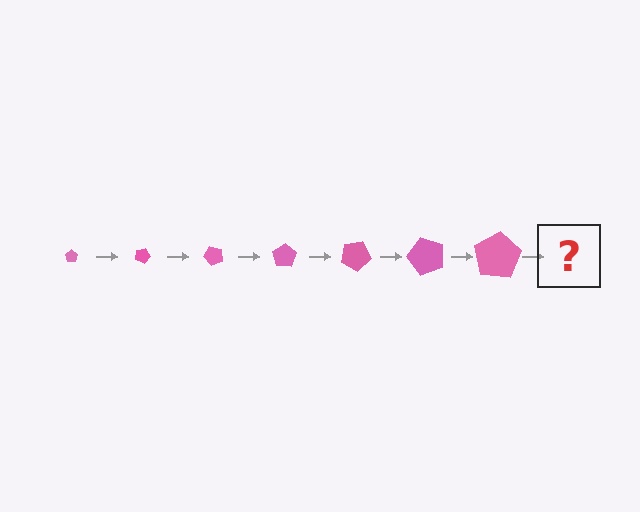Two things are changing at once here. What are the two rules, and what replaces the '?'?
The two rules are that the pentagon grows larger each step and it rotates 25 degrees each step. The '?' should be a pentagon, larger than the previous one and rotated 175 degrees from the start.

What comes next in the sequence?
The next element should be a pentagon, larger than the previous one and rotated 175 degrees from the start.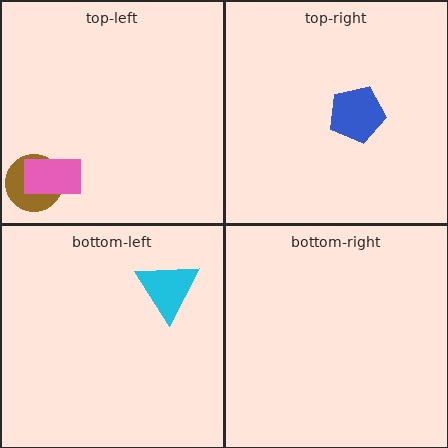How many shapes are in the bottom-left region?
1.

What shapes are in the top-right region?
The blue pentagon.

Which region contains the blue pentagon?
The top-right region.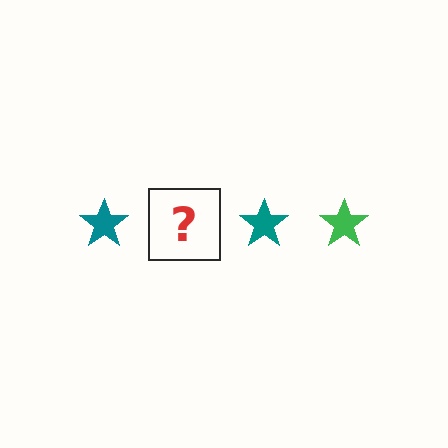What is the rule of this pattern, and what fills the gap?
The rule is that the pattern cycles through teal, green stars. The gap should be filled with a green star.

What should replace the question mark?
The question mark should be replaced with a green star.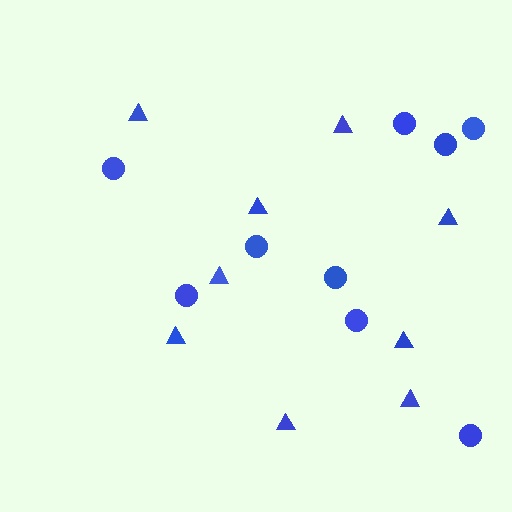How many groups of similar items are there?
There are 2 groups: one group of triangles (9) and one group of circles (9).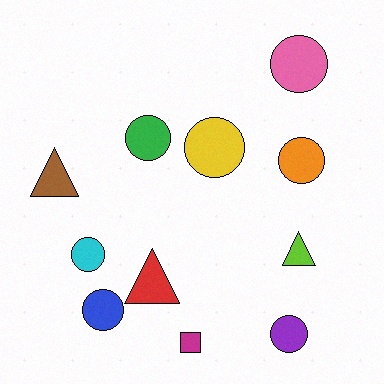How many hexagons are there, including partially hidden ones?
There are no hexagons.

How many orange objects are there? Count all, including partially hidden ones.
There is 1 orange object.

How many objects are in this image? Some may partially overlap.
There are 11 objects.